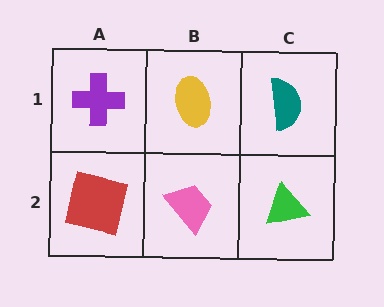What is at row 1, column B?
A yellow ellipse.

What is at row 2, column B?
A pink trapezoid.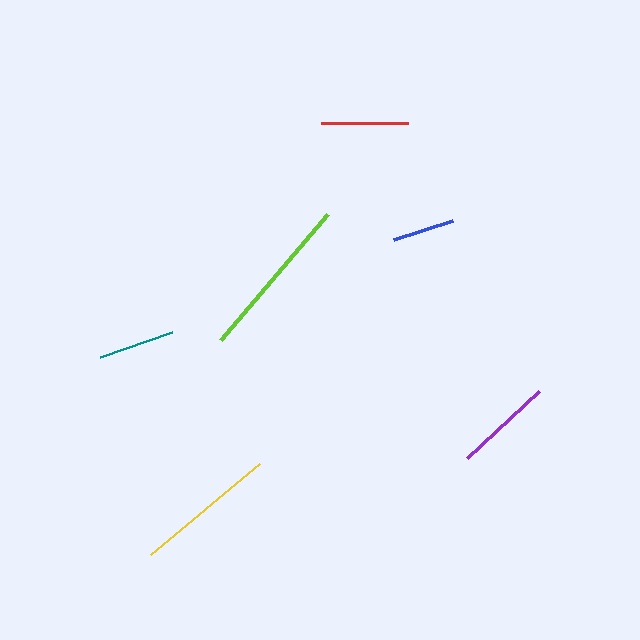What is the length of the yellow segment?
The yellow segment is approximately 142 pixels long.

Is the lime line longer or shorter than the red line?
The lime line is longer than the red line.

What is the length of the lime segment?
The lime segment is approximately 166 pixels long.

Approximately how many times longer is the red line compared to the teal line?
The red line is approximately 1.1 times the length of the teal line.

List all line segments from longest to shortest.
From longest to shortest: lime, yellow, purple, red, teal, blue.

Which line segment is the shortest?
The blue line is the shortest at approximately 61 pixels.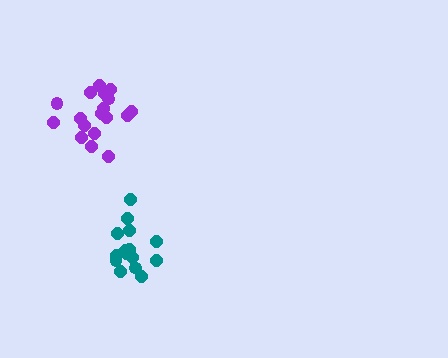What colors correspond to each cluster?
The clusters are colored: purple, teal.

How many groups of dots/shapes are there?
There are 2 groups.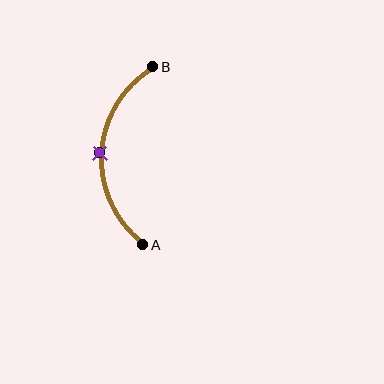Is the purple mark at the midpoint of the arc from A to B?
Yes. The purple mark lies on the arc at equal arc-length from both A and B — it is the arc midpoint.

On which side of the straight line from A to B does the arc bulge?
The arc bulges to the left of the straight line connecting A and B.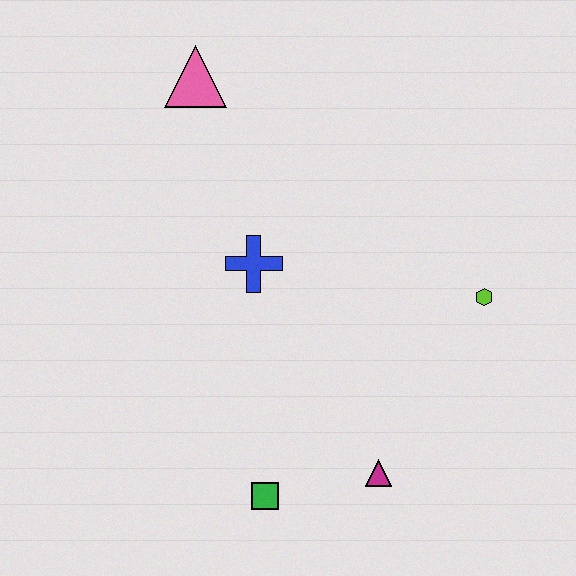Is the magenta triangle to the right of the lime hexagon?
No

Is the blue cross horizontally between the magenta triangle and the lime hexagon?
No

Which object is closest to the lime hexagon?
The magenta triangle is closest to the lime hexagon.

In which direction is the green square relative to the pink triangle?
The green square is below the pink triangle.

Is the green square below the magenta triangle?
Yes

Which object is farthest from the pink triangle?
The magenta triangle is farthest from the pink triangle.